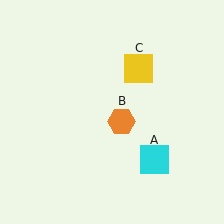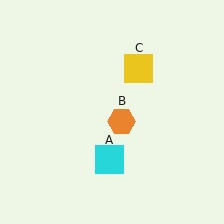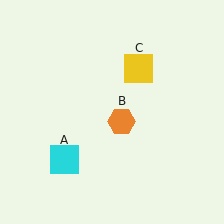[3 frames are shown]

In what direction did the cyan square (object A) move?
The cyan square (object A) moved left.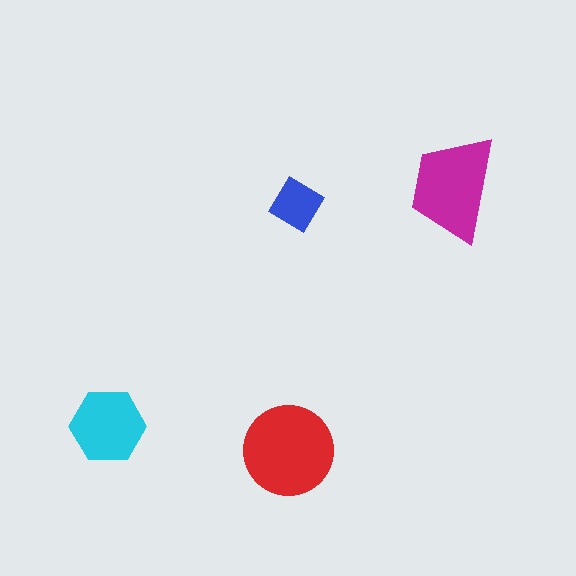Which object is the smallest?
The blue diamond.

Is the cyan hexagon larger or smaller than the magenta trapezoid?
Smaller.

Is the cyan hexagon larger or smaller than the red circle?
Smaller.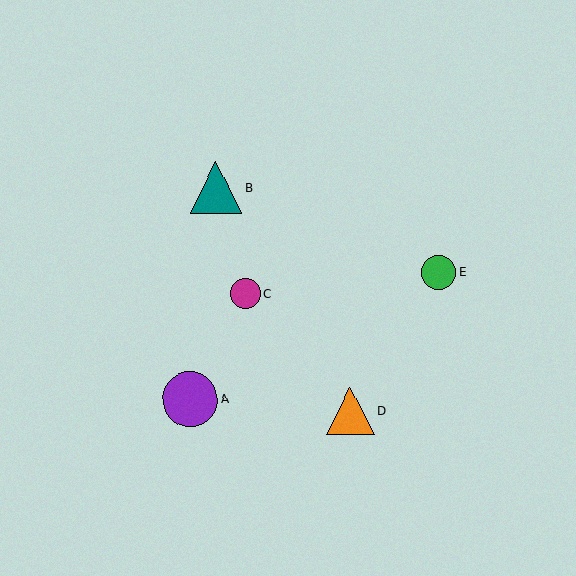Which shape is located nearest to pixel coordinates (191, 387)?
The purple circle (labeled A) at (190, 399) is nearest to that location.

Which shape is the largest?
The purple circle (labeled A) is the largest.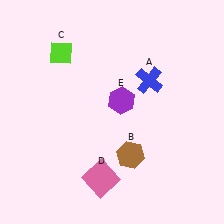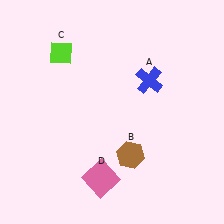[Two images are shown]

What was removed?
The purple hexagon (E) was removed in Image 2.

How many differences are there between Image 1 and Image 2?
There is 1 difference between the two images.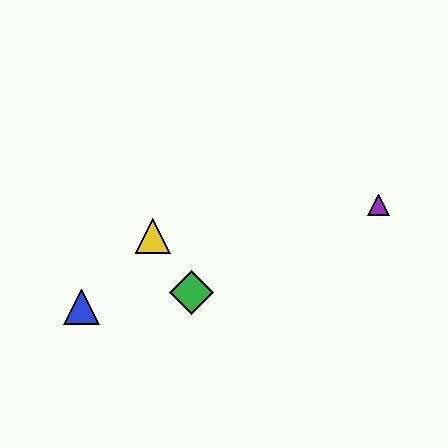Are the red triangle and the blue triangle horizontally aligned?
No, the red triangle is at y≈236 and the blue triangle is at y≈307.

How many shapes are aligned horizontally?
2 shapes (the red triangle, the yellow triangle) are aligned horizontally.